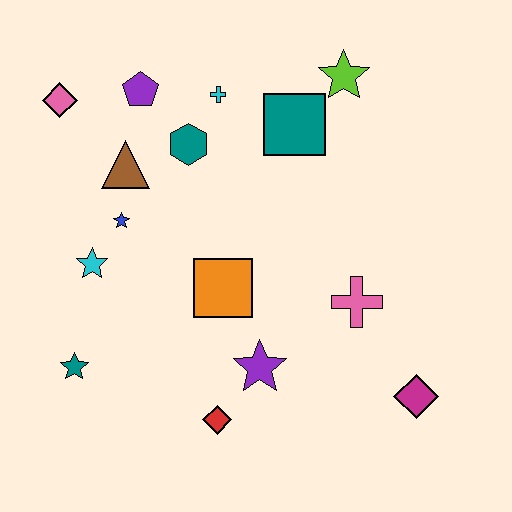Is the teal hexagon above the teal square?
No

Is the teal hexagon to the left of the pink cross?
Yes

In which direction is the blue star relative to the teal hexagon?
The blue star is below the teal hexagon.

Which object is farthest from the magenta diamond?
The pink diamond is farthest from the magenta diamond.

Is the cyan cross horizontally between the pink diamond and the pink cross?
Yes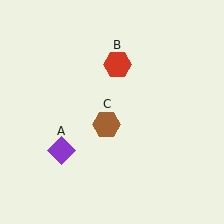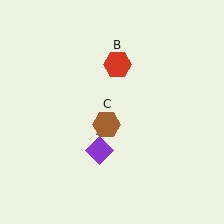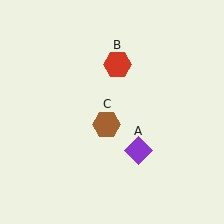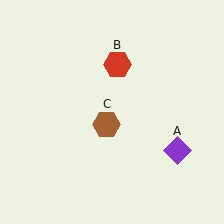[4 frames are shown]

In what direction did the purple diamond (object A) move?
The purple diamond (object A) moved right.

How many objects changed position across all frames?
1 object changed position: purple diamond (object A).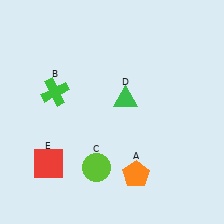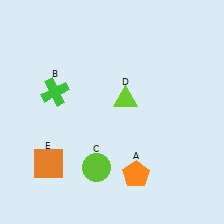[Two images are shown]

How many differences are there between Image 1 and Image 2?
There are 2 differences between the two images.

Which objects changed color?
D changed from green to lime. E changed from red to orange.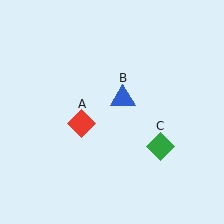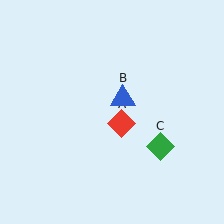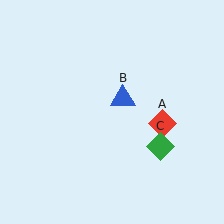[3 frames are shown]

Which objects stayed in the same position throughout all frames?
Blue triangle (object B) and green diamond (object C) remained stationary.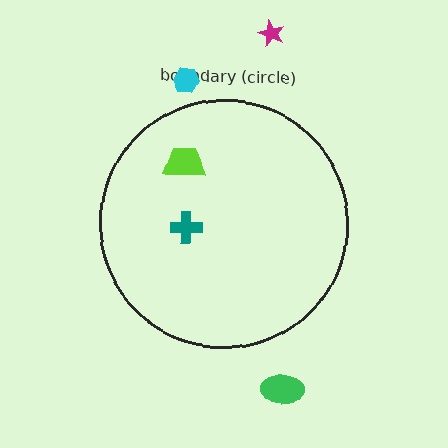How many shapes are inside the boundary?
2 inside, 3 outside.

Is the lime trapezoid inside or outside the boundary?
Inside.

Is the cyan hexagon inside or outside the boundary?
Outside.